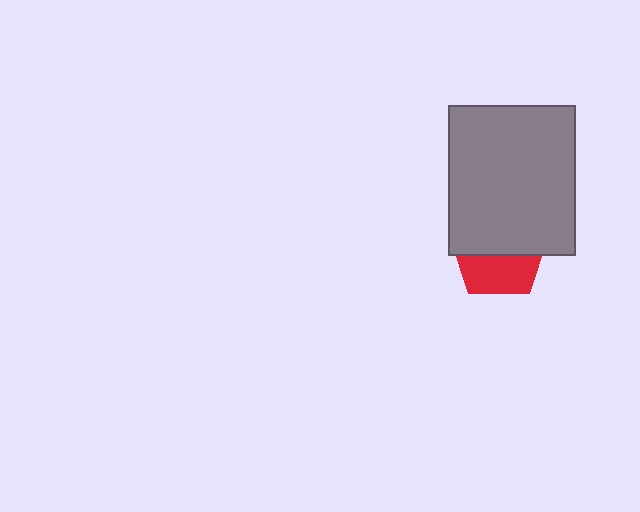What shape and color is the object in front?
The object in front is a gray rectangle.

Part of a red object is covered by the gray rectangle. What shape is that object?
It is a pentagon.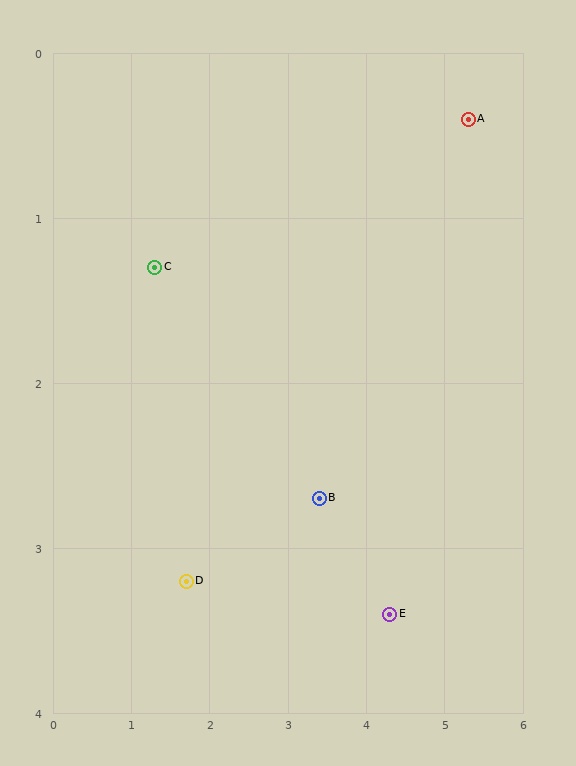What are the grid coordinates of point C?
Point C is at approximately (1.3, 1.3).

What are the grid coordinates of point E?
Point E is at approximately (4.3, 3.4).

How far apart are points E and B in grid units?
Points E and B are about 1.1 grid units apart.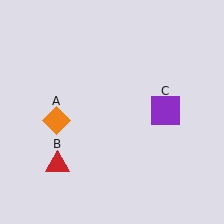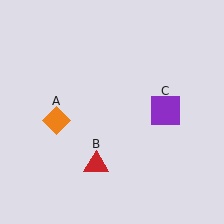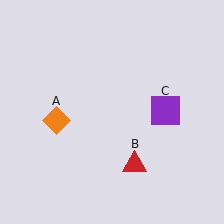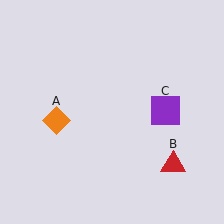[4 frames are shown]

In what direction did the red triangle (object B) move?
The red triangle (object B) moved right.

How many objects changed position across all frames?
1 object changed position: red triangle (object B).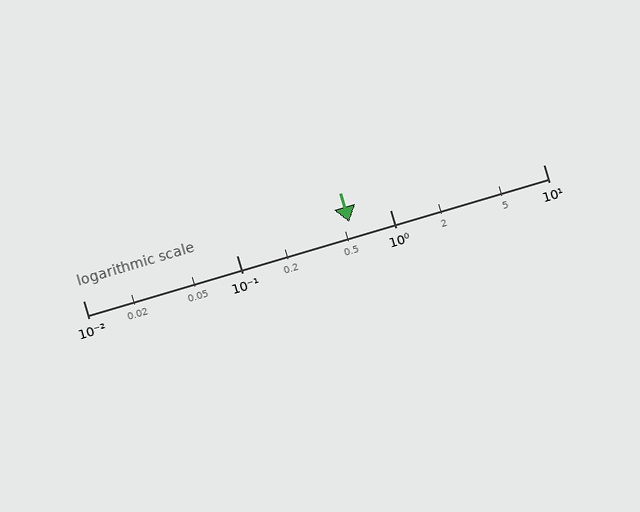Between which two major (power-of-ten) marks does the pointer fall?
The pointer is between 0.1 and 1.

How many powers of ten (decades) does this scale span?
The scale spans 3 decades, from 0.01 to 10.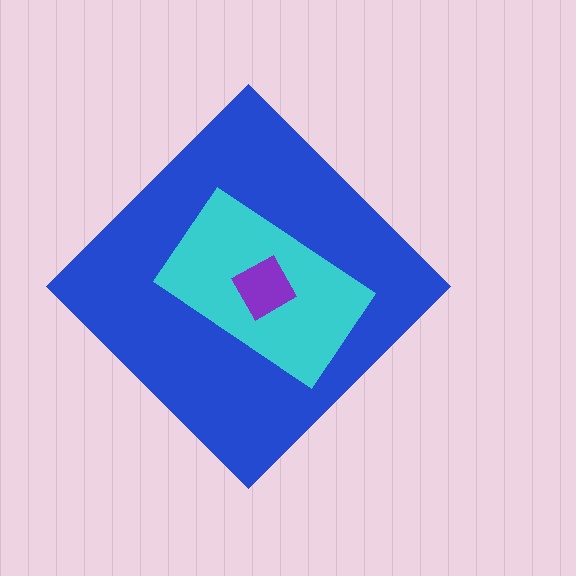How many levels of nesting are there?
3.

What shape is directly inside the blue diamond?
The cyan rectangle.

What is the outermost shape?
The blue diamond.